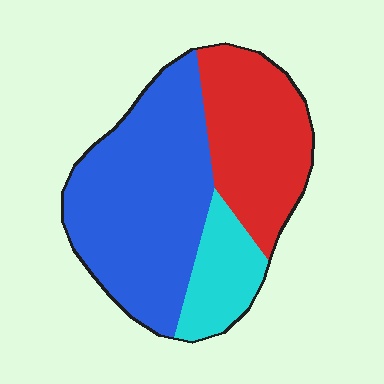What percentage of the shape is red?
Red covers about 30% of the shape.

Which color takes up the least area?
Cyan, at roughly 15%.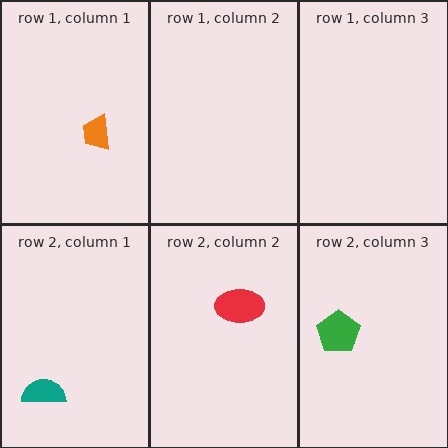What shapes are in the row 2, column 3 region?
The green pentagon.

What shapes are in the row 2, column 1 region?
The teal semicircle.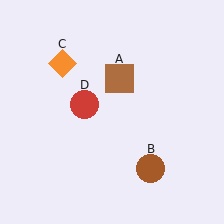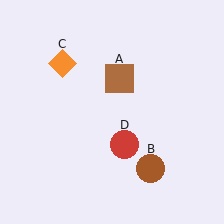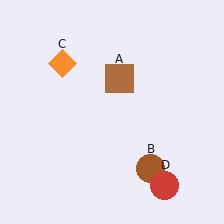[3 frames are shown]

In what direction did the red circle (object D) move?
The red circle (object D) moved down and to the right.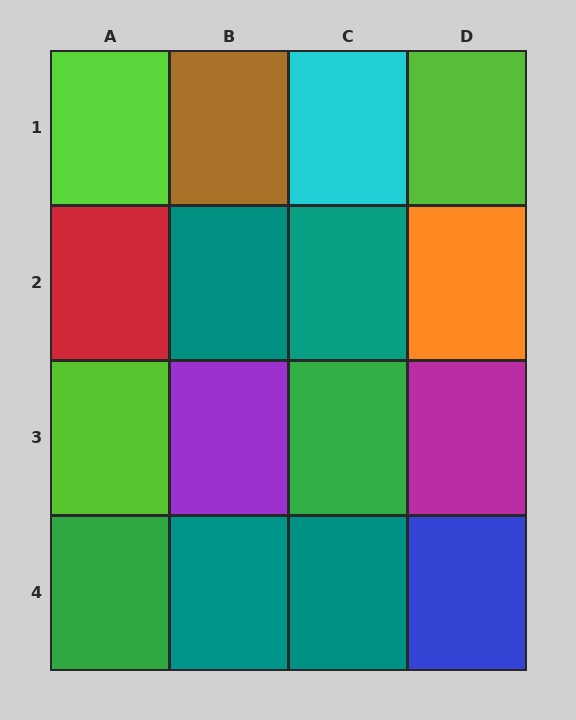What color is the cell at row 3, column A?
Lime.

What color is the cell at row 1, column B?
Brown.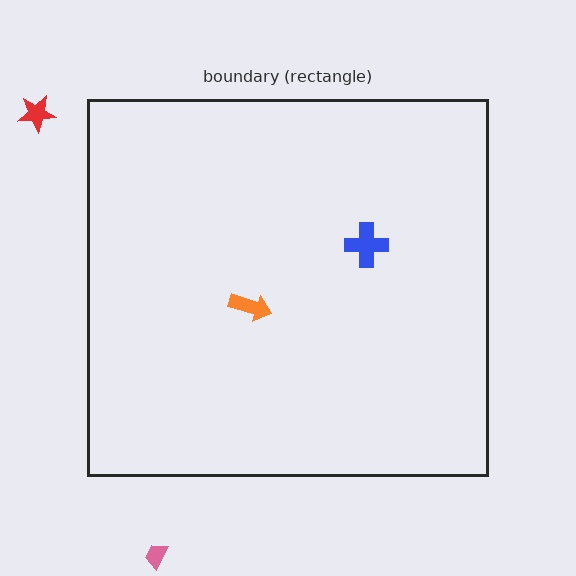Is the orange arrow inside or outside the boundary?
Inside.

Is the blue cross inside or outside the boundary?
Inside.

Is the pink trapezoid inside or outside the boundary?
Outside.